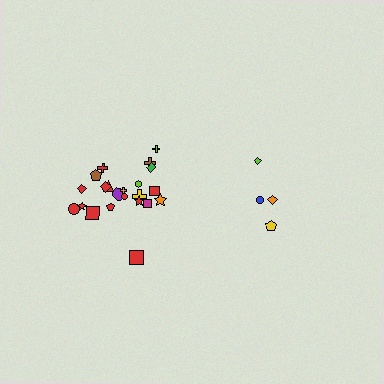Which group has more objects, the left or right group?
The left group.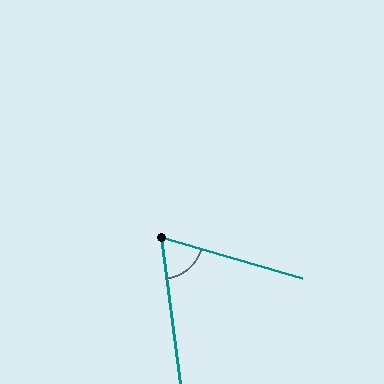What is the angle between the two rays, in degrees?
Approximately 66 degrees.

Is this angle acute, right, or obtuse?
It is acute.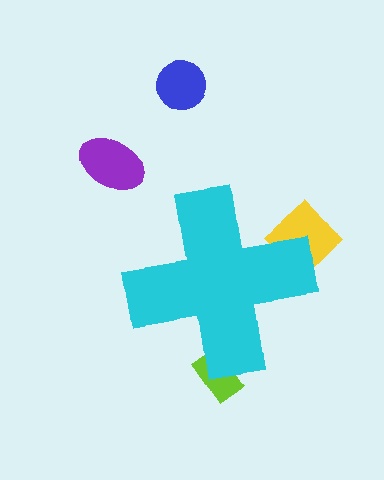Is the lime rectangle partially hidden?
Yes, the lime rectangle is partially hidden behind the cyan cross.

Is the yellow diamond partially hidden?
Yes, the yellow diamond is partially hidden behind the cyan cross.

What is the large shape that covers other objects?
A cyan cross.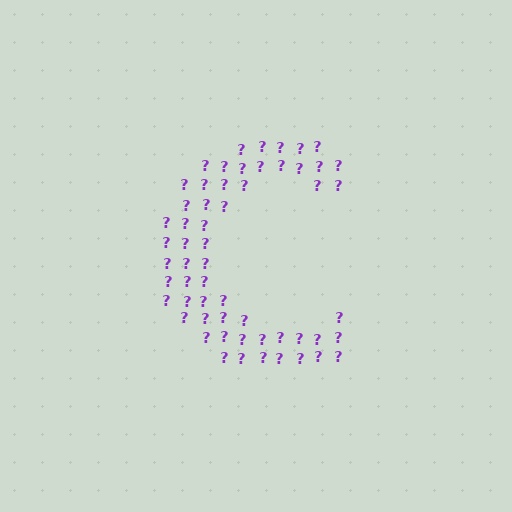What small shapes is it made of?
It is made of small question marks.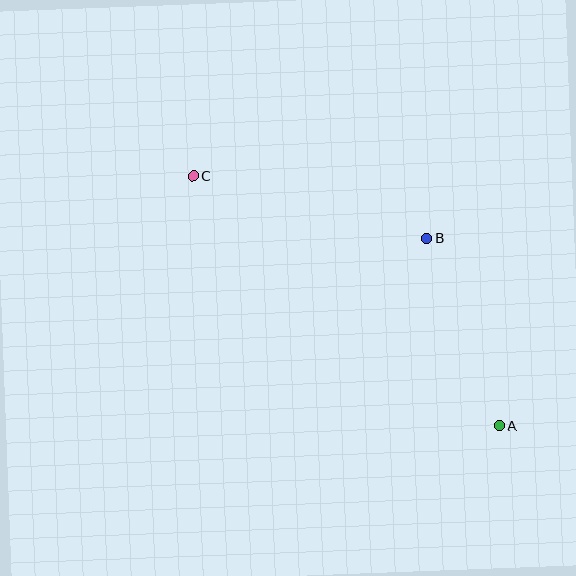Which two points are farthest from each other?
Points A and C are farthest from each other.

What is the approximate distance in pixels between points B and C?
The distance between B and C is approximately 242 pixels.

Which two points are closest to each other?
Points A and B are closest to each other.